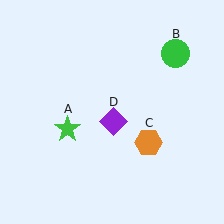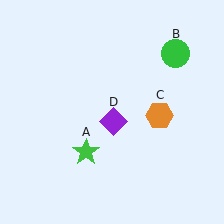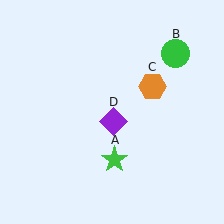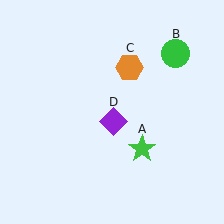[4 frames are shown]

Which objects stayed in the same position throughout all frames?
Green circle (object B) and purple diamond (object D) remained stationary.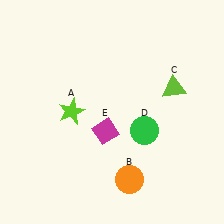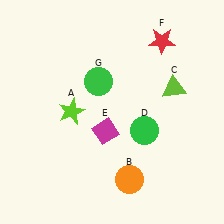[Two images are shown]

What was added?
A red star (F), a green circle (G) were added in Image 2.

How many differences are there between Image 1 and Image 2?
There are 2 differences between the two images.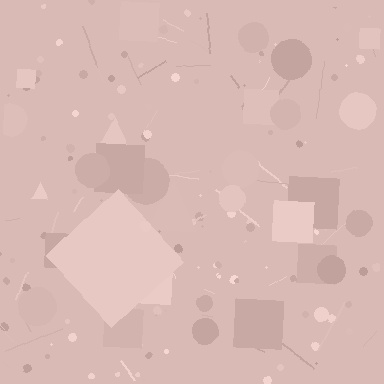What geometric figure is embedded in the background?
A diamond is embedded in the background.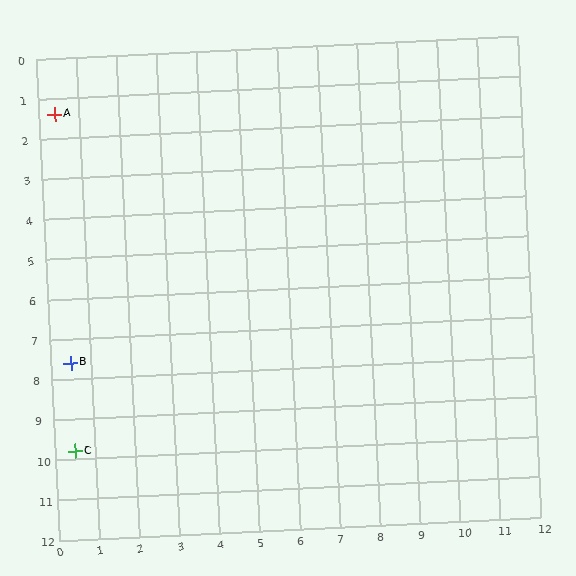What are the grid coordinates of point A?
Point A is at approximately (0.4, 1.4).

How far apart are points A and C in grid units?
Points A and C are about 8.4 grid units apart.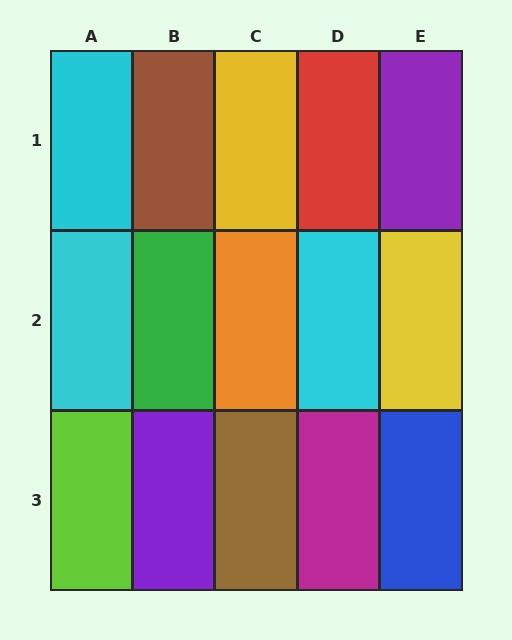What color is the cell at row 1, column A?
Cyan.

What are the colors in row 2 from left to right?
Cyan, green, orange, cyan, yellow.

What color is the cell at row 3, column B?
Purple.